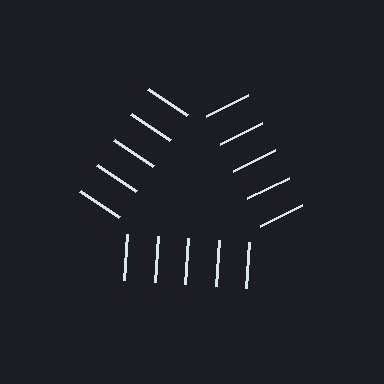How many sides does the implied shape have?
3 sides — the line-ends trace a triangle.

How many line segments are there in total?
15 — 5 along each of the 3 edges.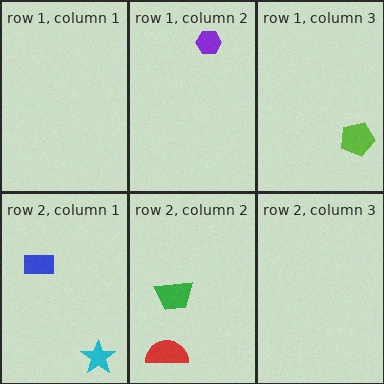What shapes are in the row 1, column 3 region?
The lime pentagon.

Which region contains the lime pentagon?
The row 1, column 3 region.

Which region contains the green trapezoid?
The row 2, column 2 region.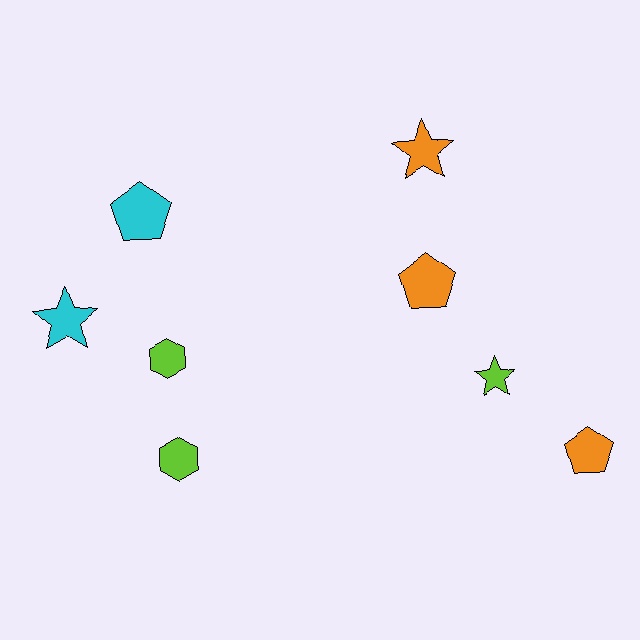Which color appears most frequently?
Lime, with 3 objects.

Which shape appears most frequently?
Star, with 3 objects.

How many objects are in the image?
There are 8 objects.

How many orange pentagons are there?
There are 2 orange pentagons.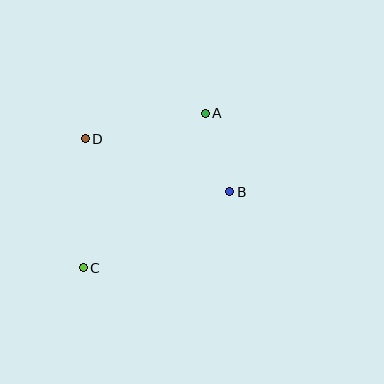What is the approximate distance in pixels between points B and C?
The distance between B and C is approximately 165 pixels.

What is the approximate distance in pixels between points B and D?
The distance between B and D is approximately 154 pixels.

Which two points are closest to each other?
Points A and B are closest to each other.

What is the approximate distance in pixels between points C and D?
The distance between C and D is approximately 129 pixels.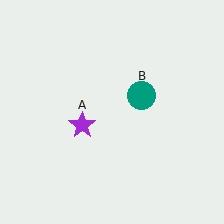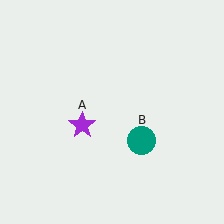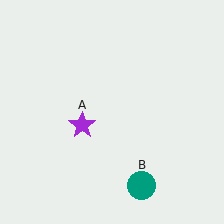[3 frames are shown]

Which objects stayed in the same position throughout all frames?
Purple star (object A) remained stationary.